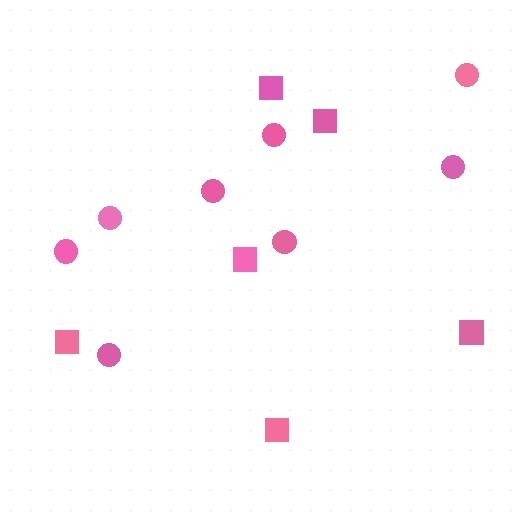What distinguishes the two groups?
There are 2 groups: one group of squares (6) and one group of circles (8).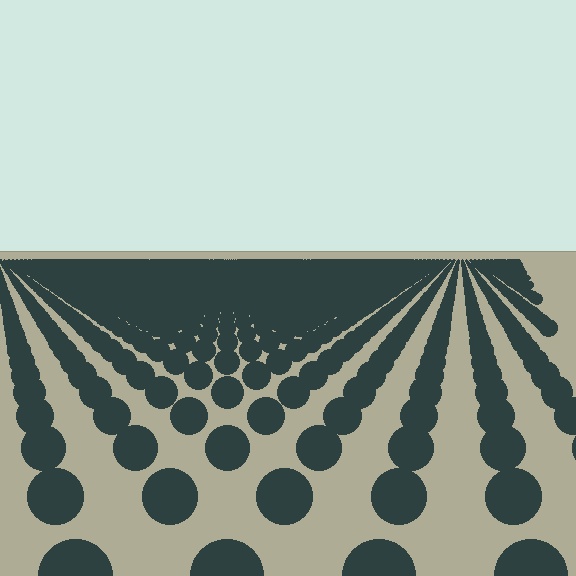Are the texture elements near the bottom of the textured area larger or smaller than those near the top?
Larger. Near the bottom, elements are closer to the viewer and appear at a bigger on-screen size.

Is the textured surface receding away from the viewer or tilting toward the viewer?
The surface is receding away from the viewer. Texture elements get smaller and denser toward the top.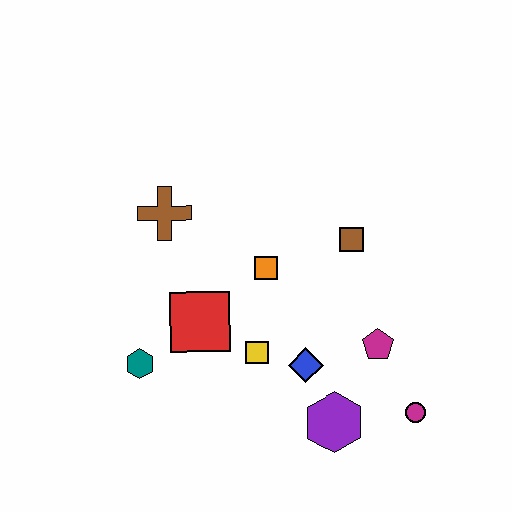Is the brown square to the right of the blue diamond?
Yes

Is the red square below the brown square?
Yes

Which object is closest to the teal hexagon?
The red square is closest to the teal hexagon.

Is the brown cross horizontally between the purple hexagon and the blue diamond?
No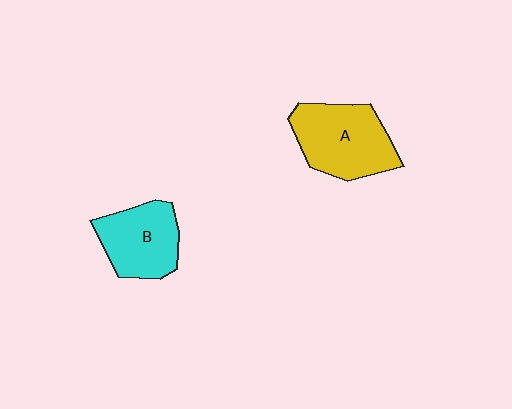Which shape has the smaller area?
Shape B (cyan).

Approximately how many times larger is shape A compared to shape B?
Approximately 1.2 times.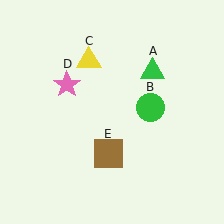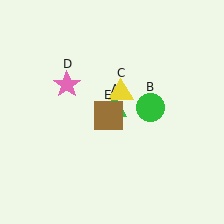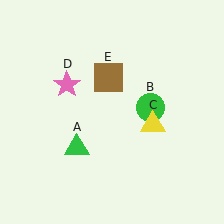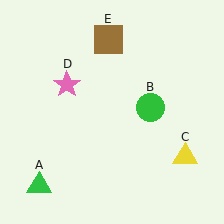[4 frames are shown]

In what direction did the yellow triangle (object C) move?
The yellow triangle (object C) moved down and to the right.